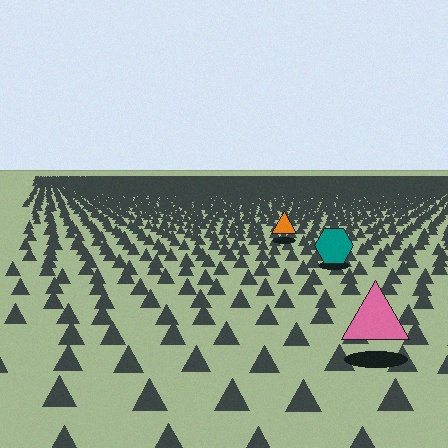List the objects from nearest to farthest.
From nearest to farthest: the pink triangle, the teal hexagon, the orange triangle.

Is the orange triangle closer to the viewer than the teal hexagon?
No. The teal hexagon is closer — you can tell from the texture gradient: the ground texture is coarser near it.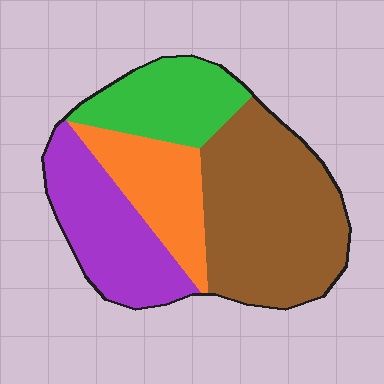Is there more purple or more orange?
Purple.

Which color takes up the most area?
Brown, at roughly 40%.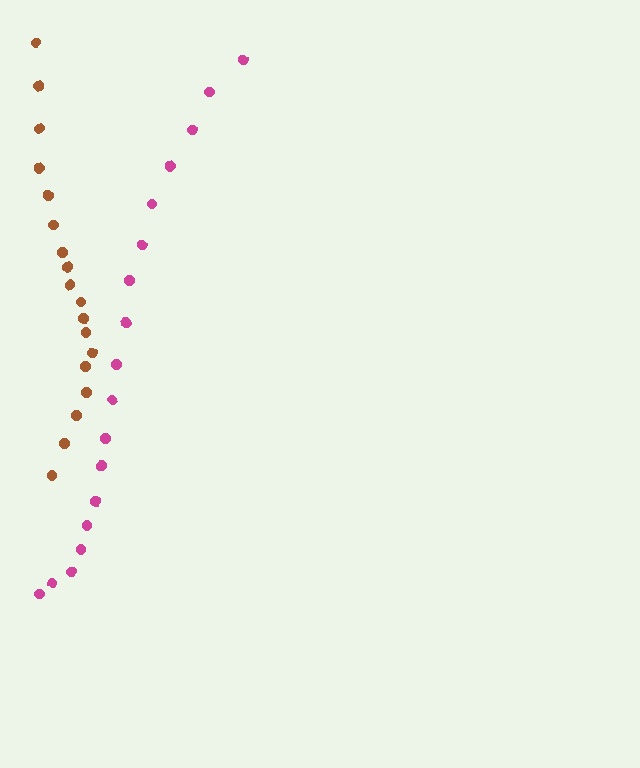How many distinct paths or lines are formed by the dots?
There are 2 distinct paths.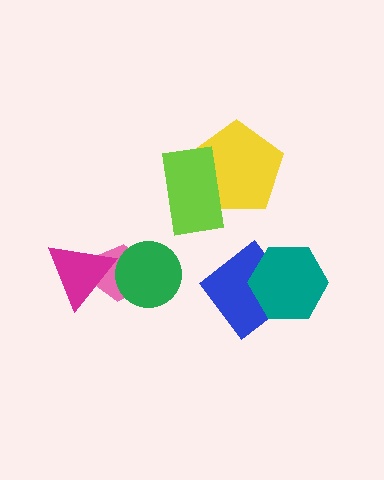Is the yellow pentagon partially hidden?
Yes, it is partially covered by another shape.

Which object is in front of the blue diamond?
The teal hexagon is in front of the blue diamond.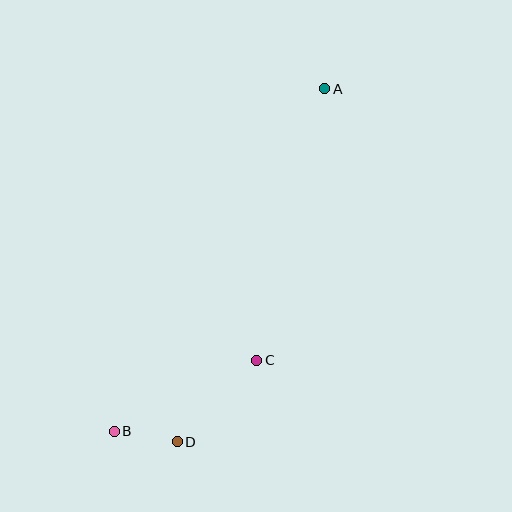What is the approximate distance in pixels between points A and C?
The distance between A and C is approximately 280 pixels.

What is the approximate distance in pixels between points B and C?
The distance between B and C is approximately 159 pixels.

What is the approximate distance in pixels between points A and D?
The distance between A and D is approximately 383 pixels.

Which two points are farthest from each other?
Points A and B are farthest from each other.